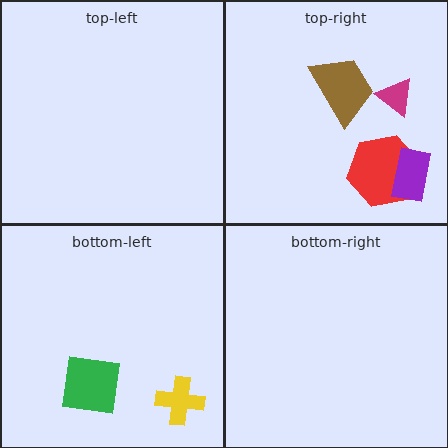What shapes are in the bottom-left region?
The green square, the yellow cross.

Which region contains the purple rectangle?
The top-right region.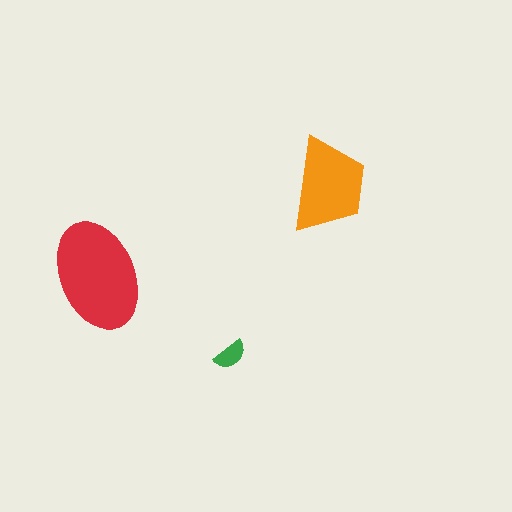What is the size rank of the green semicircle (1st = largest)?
3rd.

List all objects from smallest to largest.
The green semicircle, the orange trapezoid, the red ellipse.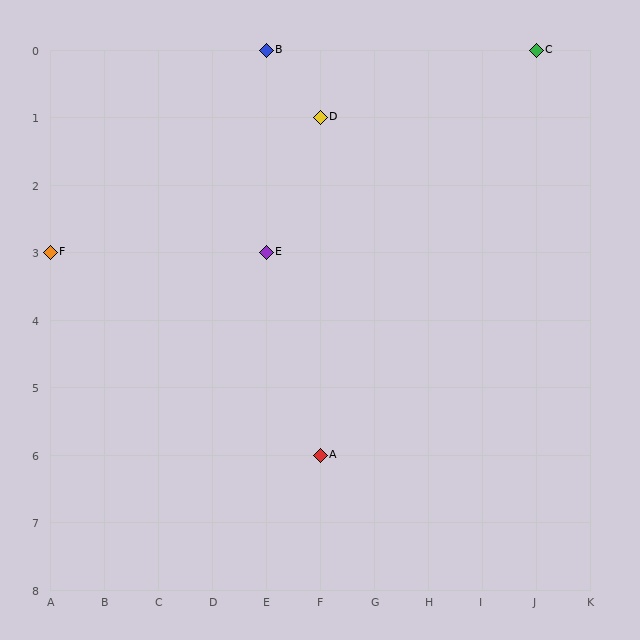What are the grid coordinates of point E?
Point E is at grid coordinates (E, 3).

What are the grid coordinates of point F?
Point F is at grid coordinates (A, 3).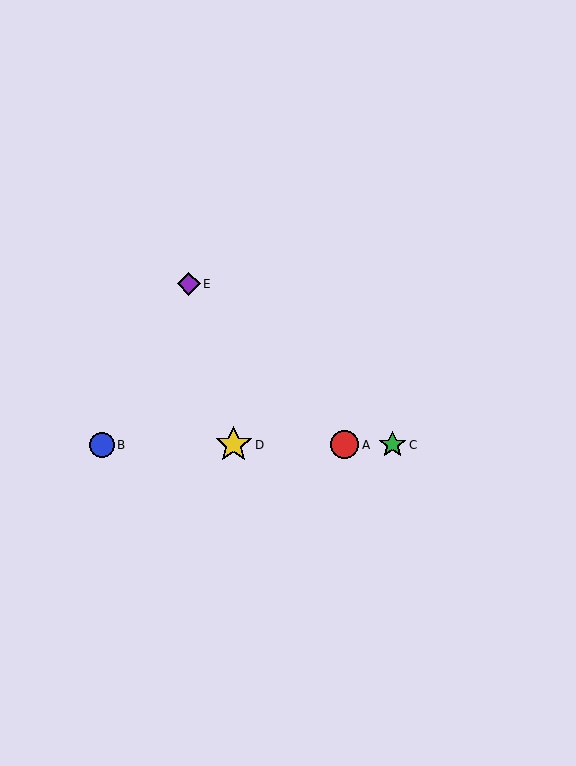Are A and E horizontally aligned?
No, A is at y≈445 and E is at y≈284.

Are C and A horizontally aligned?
Yes, both are at y≈445.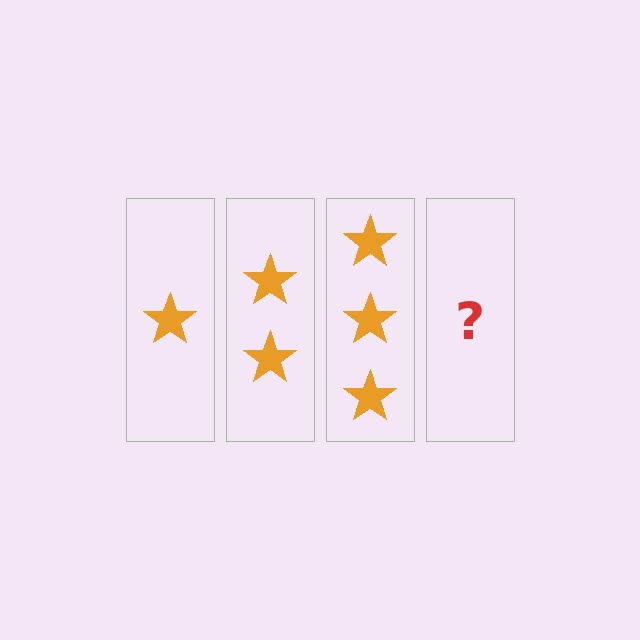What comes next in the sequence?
The next element should be 4 stars.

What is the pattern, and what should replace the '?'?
The pattern is that each step adds one more star. The '?' should be 4 stars.